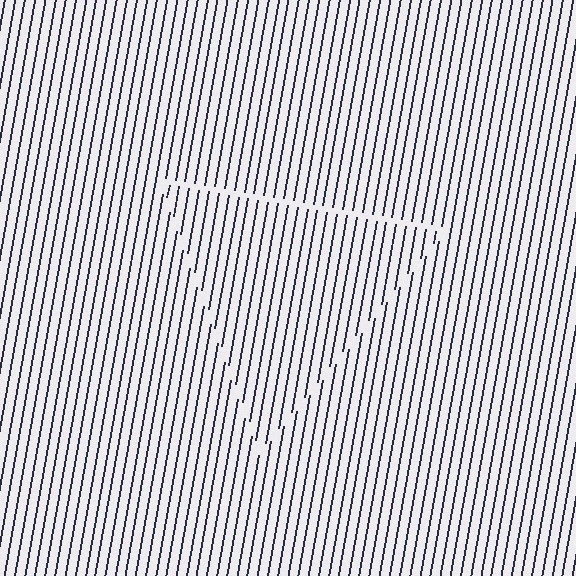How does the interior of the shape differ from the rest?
The interior of the shape contains the same grating, shifted by half a period — the contour is defined by the phase discontinuity where line-ends from the inner and outer gratings abut.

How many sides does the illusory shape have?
3 sides — the line-ends trace a triangle.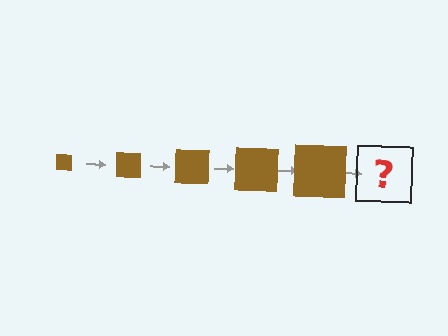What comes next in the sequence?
The next element should be a brown square, larger than the previous one.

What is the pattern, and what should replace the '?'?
The pattern is that the square gets progressively larger each step. The '?' should be a brown square, larger than the previous one.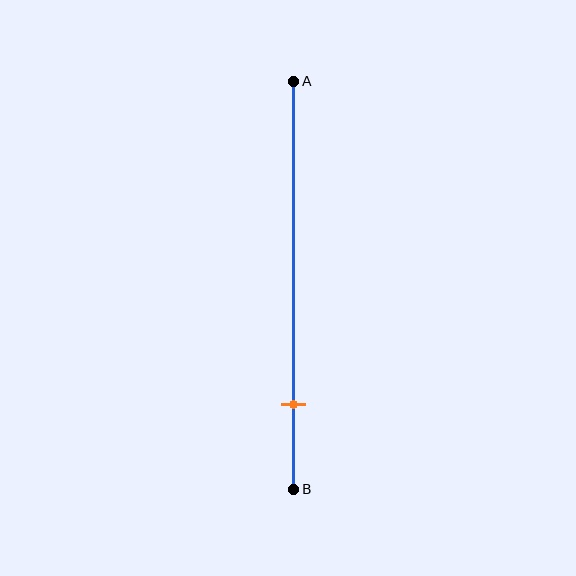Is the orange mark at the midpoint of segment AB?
No, the mark is at about 80% from A, not at the 50% midpoint.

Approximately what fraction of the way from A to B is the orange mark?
The orange mark is approximately 80% of the way from A to B.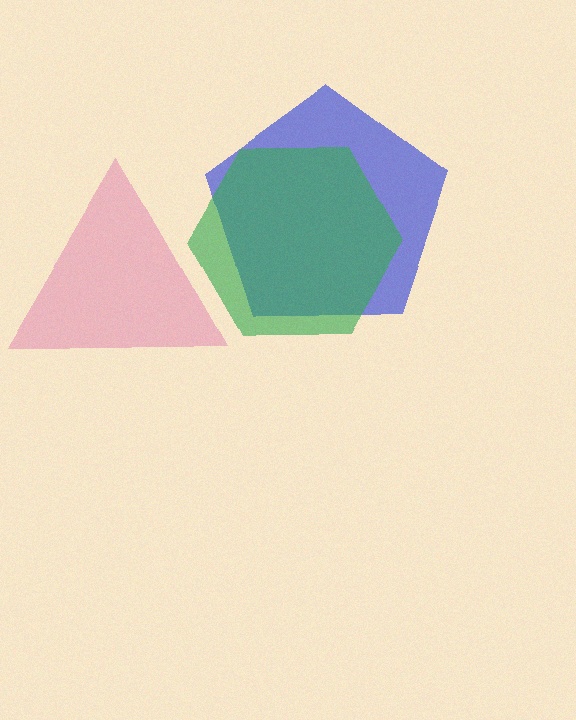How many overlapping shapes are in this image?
There are 3 overlapping shapes in the image.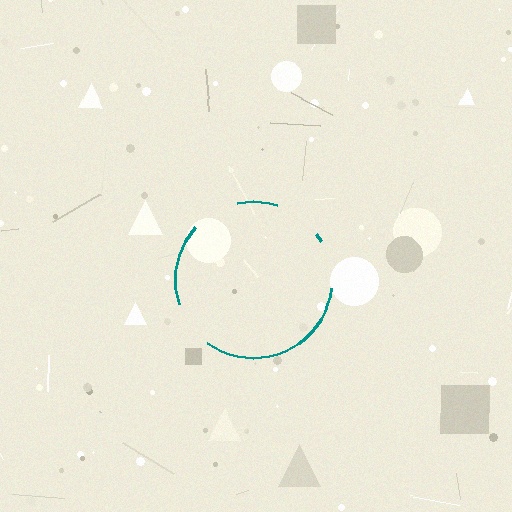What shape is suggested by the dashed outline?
The dashed outline suggests a circle.